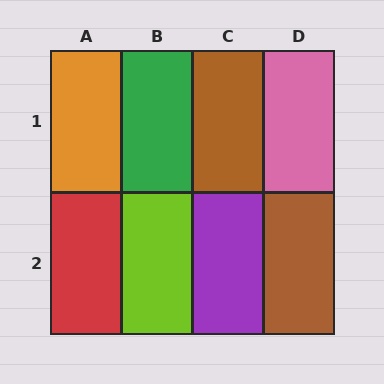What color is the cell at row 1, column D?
Pink.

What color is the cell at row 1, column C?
Brown.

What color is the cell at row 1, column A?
Orange.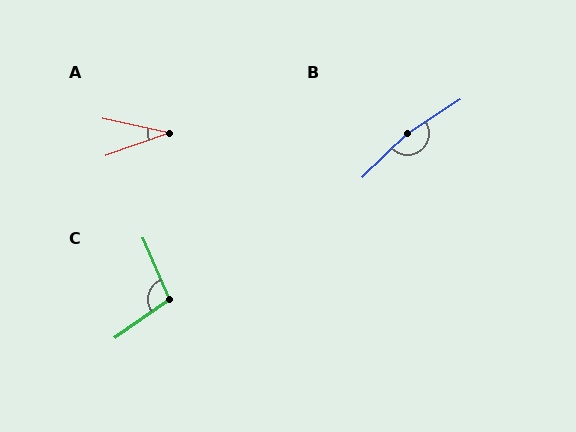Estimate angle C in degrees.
Approximately 102 degrees.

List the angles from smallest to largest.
A (32°), C (102°), B (169°).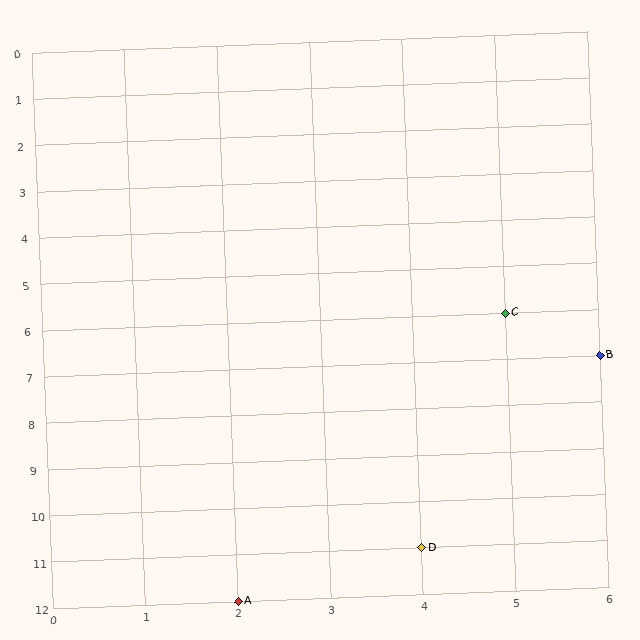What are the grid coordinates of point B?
Point B is at grid coordinates (6, 7).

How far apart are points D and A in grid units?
Points D and A are 2 columns and 1 row apart (about 2.2 grid units diagonally).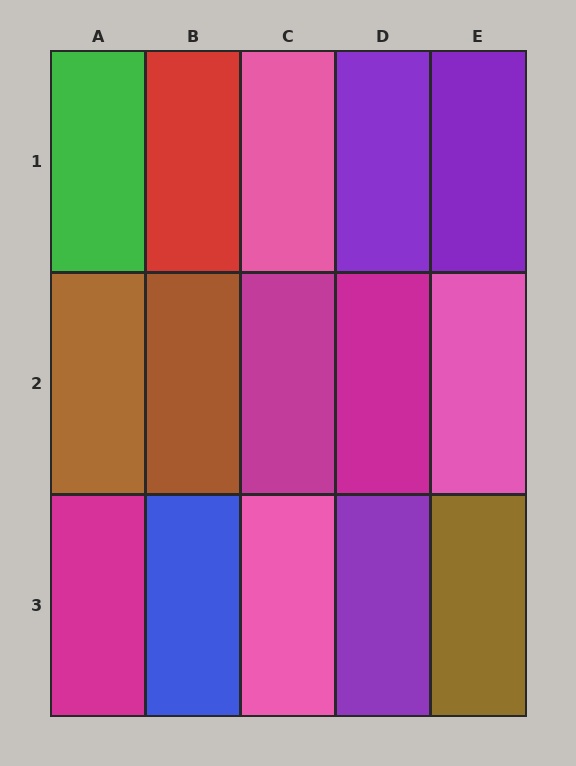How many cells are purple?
3 cells are purple.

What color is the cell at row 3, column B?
Blue.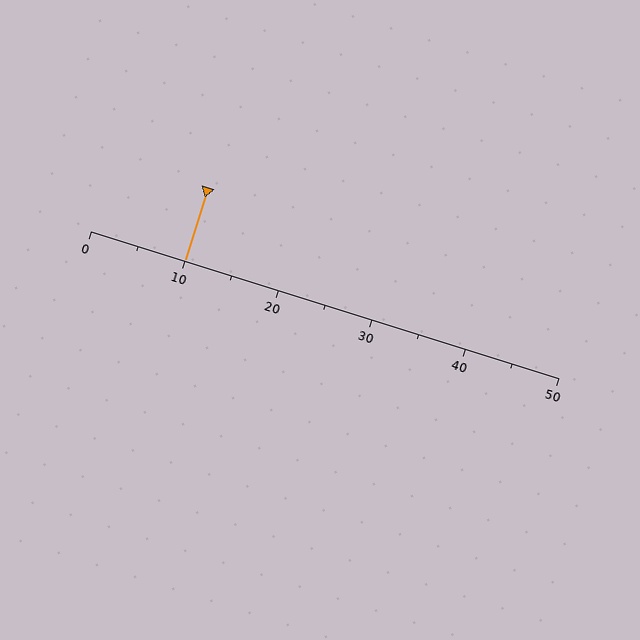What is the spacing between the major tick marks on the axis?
The major ticks are spaced 10 apart.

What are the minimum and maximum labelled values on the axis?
The axis runs from 0 to 50.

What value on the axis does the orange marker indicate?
The marker indicates approximately 10.